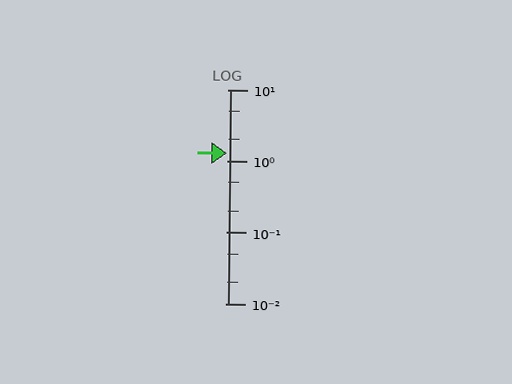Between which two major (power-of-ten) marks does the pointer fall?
The pointer is between 1 and 10.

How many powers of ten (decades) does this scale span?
The scale spans 3 decades, from 0.01 to 10.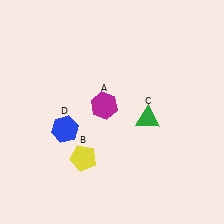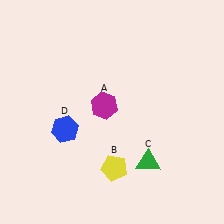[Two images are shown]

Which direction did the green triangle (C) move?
The green triangle (C) moved down.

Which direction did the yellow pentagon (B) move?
The yellow pentagon (B) moved right.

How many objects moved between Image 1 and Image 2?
2 objects moved between the two images.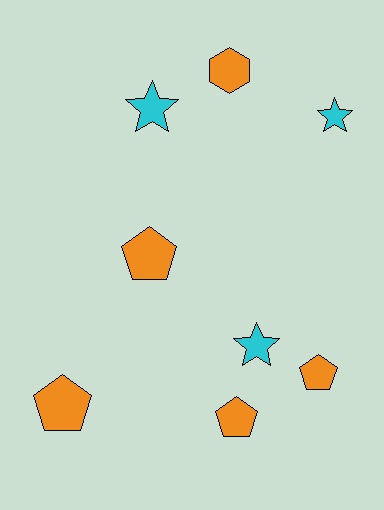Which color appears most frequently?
Orange, with 5 objects.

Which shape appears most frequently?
Pentagon, with 4 objects.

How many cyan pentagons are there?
There are no cyan pentagons.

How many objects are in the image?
There are 8 objects.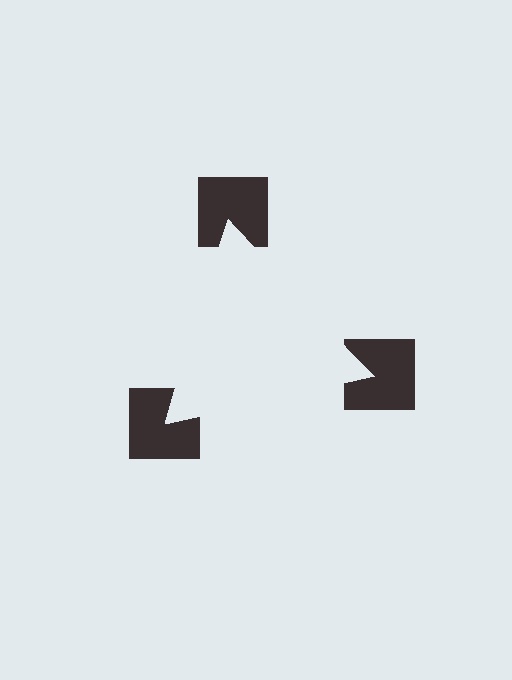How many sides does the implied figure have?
3 sides.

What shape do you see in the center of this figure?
An illusory triangle — its edges are inferred from the aligned wedge cuts in the notched squares, not physically drawn.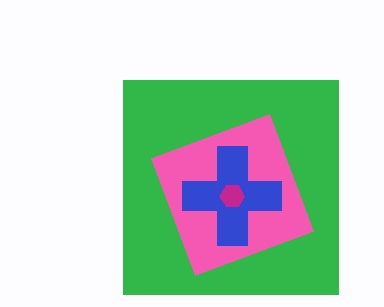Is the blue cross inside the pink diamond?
Yes.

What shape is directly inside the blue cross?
The magenta hexagon.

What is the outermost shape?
The green square.